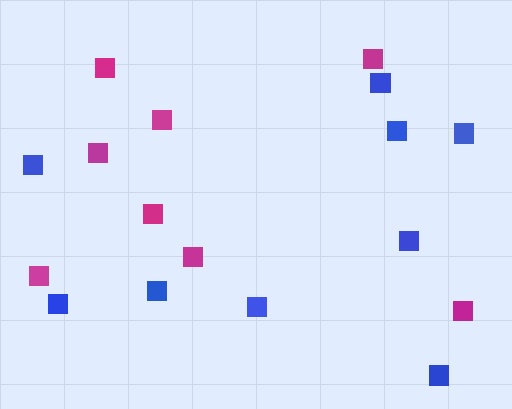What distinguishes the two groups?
There are 2 groups: one group of magenta squares (8) and one group of blue squares (9).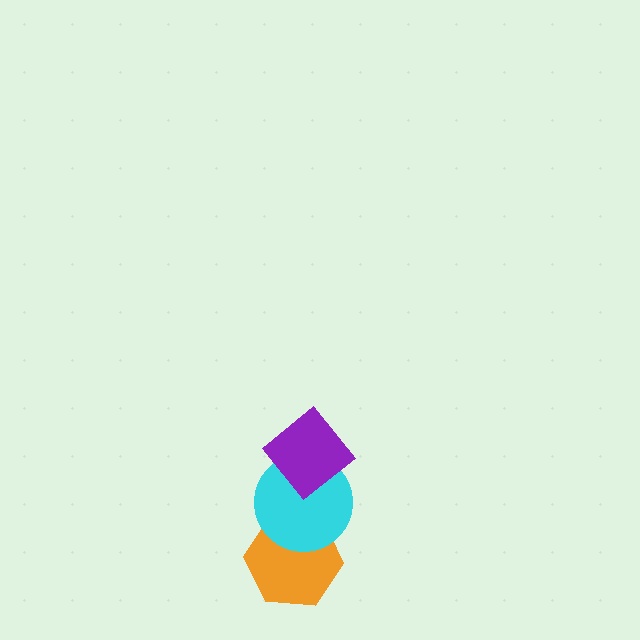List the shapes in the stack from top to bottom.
From top to bottom: the purple diamond, the cyan circle, the orange hexagon.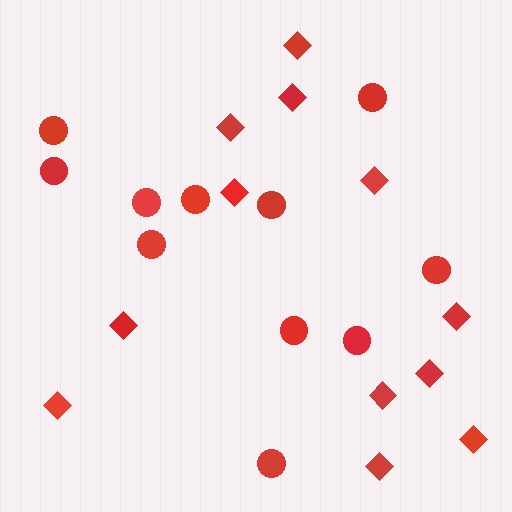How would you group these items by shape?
There are 2 groups: one group of diamonds (12) and one group of circles (11).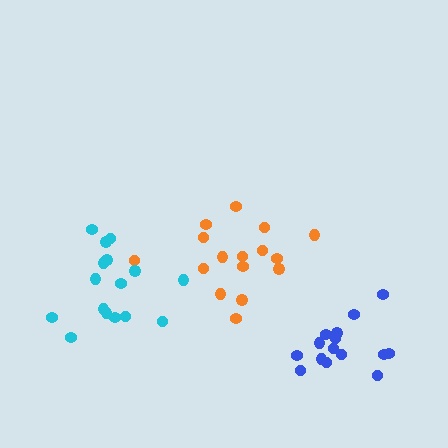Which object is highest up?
The orange cluster is topmost.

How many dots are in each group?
Group 1: 16 dots, Group 2: 15 dots, Group 3: 16 dots (47 total).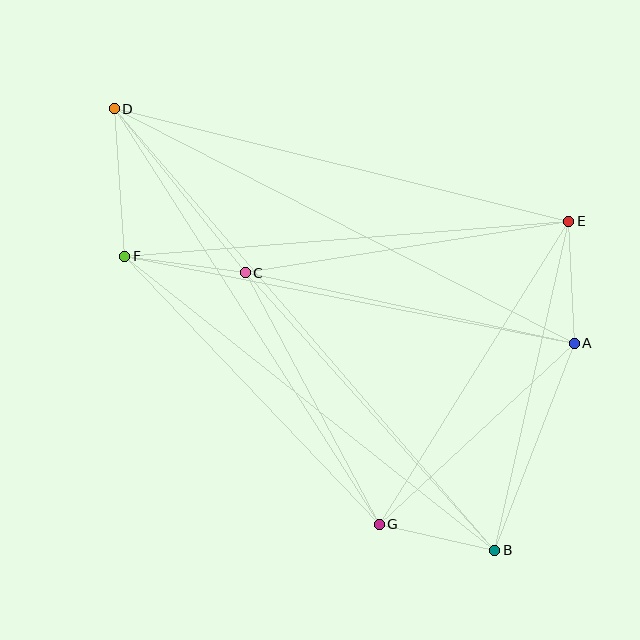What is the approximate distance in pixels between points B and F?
The distance between B and F is approximately 473 pixels.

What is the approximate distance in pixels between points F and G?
The distance between F and G is approximately 370 pixels.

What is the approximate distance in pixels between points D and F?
The distance between D and F is approximately 148 pixels.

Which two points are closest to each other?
Points B and G are closest to each other.